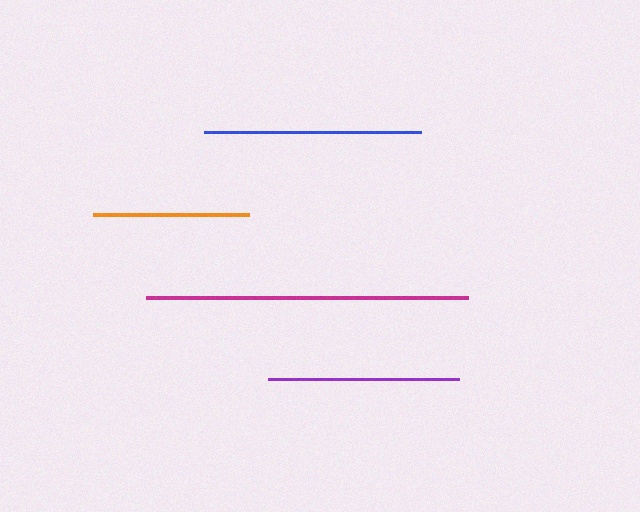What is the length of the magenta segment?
The magenta segment is approximately 323 pixels long.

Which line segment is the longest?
The magenta line is the longest at approximately 323 pixels.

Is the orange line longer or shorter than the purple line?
The purple line is longer than the orange line.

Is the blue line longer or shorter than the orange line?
The blue line is longer than the orange line.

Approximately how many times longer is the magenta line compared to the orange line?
The magenta line is approximately 2.1 times the length of the orange line.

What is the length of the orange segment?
The orange segment is approximately 156 pixels long.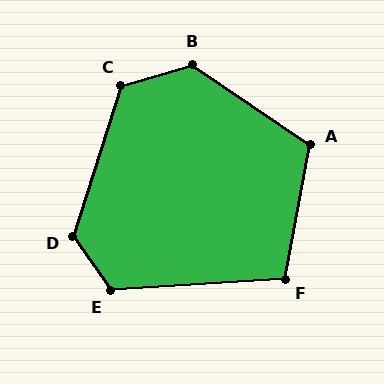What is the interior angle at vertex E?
Approximately 122 degrees (obtuse).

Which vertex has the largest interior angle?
B, at approximately 129 degrees.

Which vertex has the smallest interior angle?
F, at approximately 104 degrees.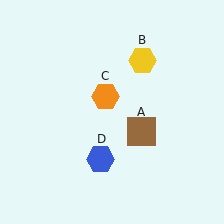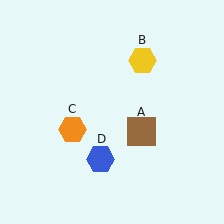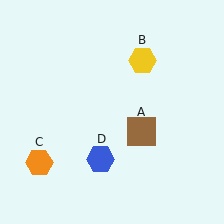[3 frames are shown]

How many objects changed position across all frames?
1 object changed position: orange hexagon (object C).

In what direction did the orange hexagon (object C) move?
The orange hexagon (object C) moved down and to the left.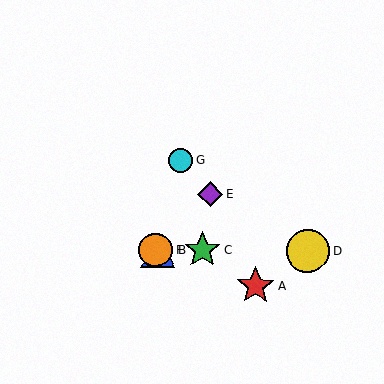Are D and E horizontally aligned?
No, D is at y≈251 and E is at y≈194.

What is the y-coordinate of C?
Object C is at y≈250.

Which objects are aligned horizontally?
Objects B, C, D, F are aligned horizontally.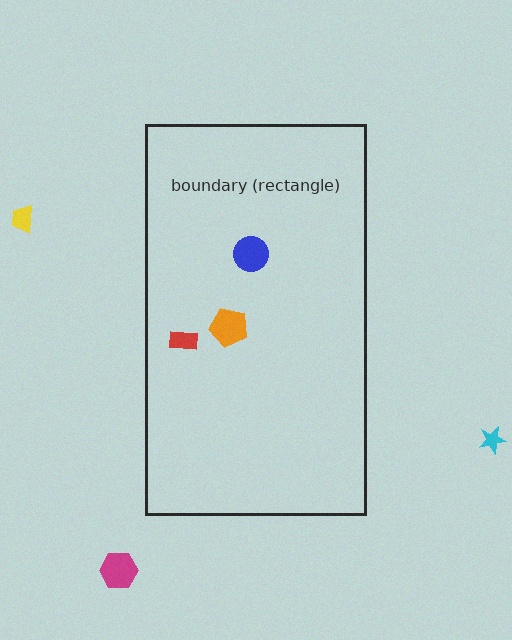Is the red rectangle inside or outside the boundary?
Inside.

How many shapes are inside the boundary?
3 inside, 3 outside.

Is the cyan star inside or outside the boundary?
Outside.